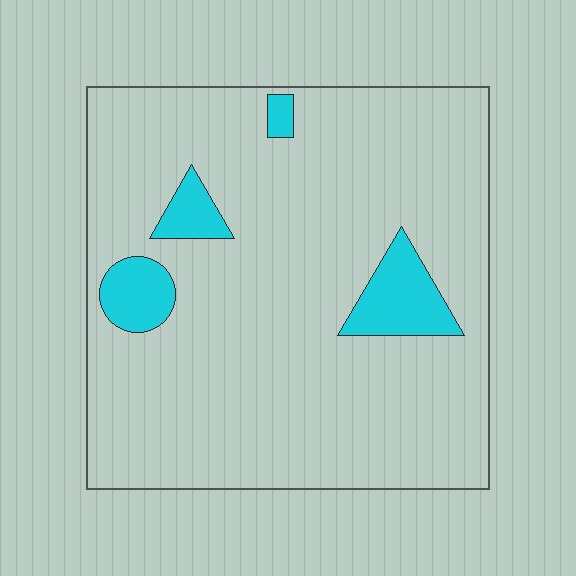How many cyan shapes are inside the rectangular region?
4.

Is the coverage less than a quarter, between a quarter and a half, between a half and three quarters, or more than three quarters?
Less than a quarter.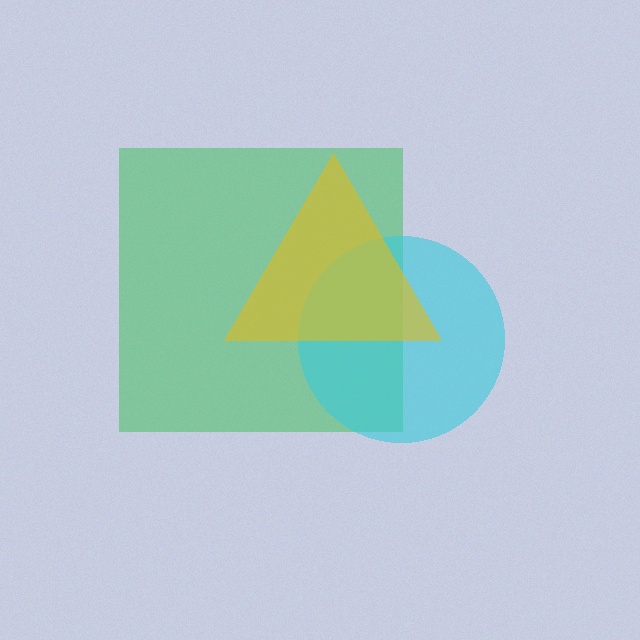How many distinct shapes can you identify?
There are 3 distinct shapes: a green square, a cyan circle, a yellow triangle.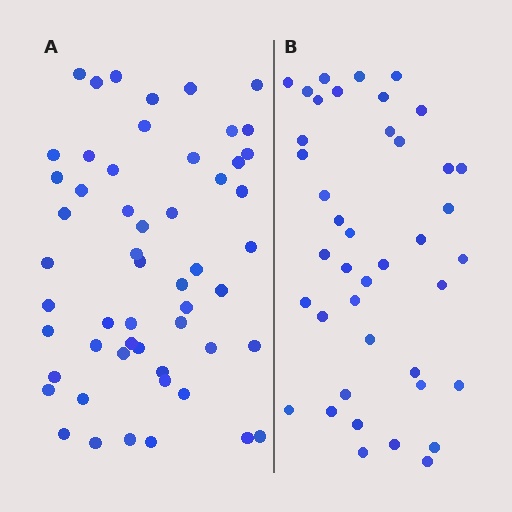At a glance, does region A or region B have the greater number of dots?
Region A (the left region) has more dots.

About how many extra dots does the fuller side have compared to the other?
Region A has approximately 15 more dots than region B.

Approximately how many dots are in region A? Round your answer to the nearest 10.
About 50 dots. (The exact count is 54, which rounds to 50.)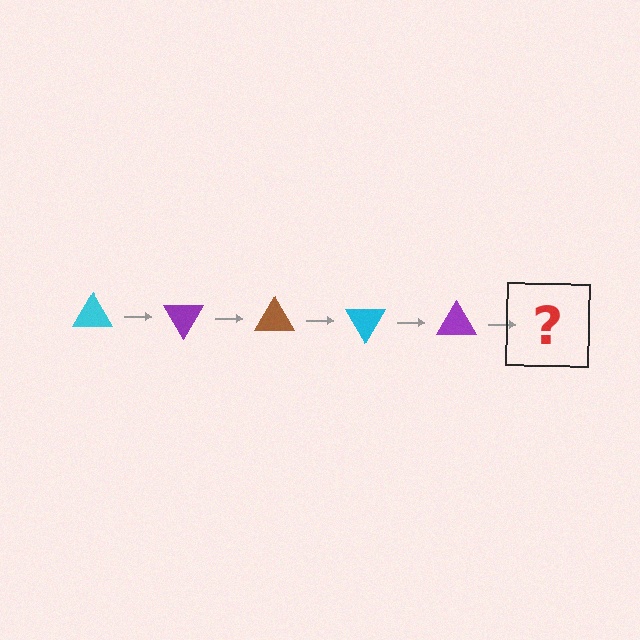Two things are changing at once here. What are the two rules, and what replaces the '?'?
The two rules are that it rotates 60 degrees each step and the color cycles through cyan, purple, and brown. The '?' should be a brown triangle, rotated 300 degrees from the start.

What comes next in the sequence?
The next element should be a brown triangle, rotated 300 degrees from the start.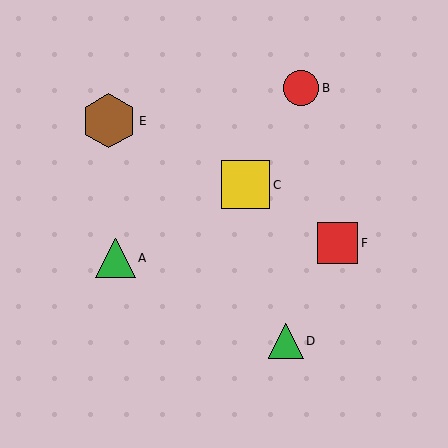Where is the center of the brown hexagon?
The center of the brown hexagon is at (109, 121).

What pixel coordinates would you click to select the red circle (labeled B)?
Click at (301, 88) to select the red circle B.